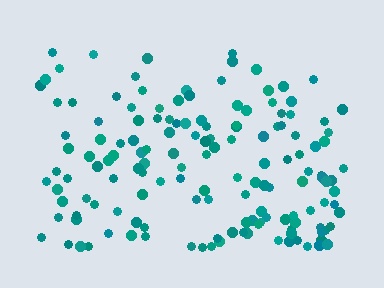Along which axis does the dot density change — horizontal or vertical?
Vertical.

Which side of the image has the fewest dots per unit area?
The top.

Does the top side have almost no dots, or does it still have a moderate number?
Still a moderate number, just noticeably fewer than the bottom.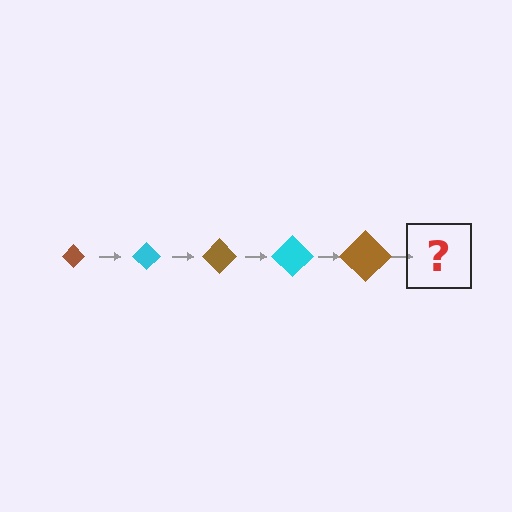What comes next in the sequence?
The next element should be a cyan diamond, larger than the previous one.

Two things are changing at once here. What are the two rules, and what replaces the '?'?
The two rules are that the diamond grows larger each step and the color cycles through brown and cyan. The '?' should be a cyan diamond, larger than the previous one.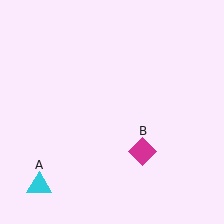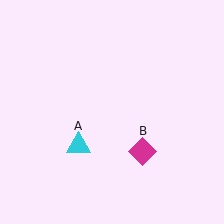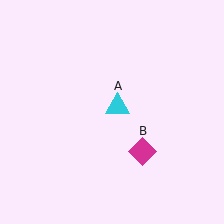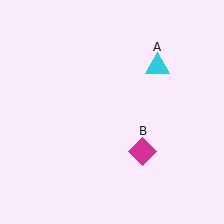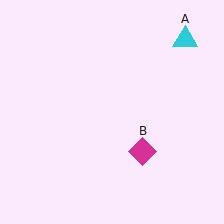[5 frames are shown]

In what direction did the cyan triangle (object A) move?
The cyan triangle (object A) moved up and to the right.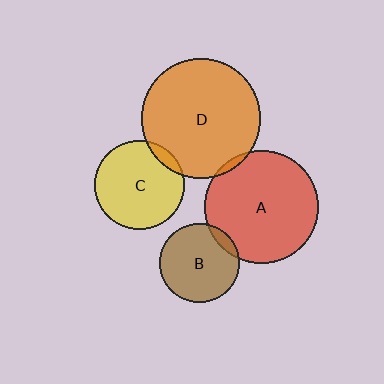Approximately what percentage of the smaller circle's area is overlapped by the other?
Approximately 5%.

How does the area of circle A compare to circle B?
Approximately 2.0 times.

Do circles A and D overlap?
Yes.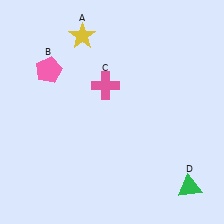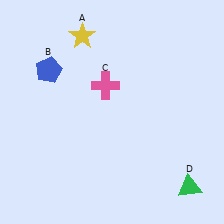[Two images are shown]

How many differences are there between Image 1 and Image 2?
There is 1 difference between the two images.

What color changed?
The pentagon (B) changed from pink in Image 1 to blue in Image 2.